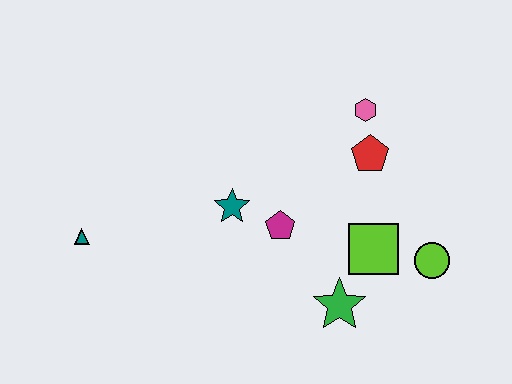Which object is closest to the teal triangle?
The teal star is closest to the teal triangle.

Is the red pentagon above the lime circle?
Yes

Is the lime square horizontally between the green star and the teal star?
No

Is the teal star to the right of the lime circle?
No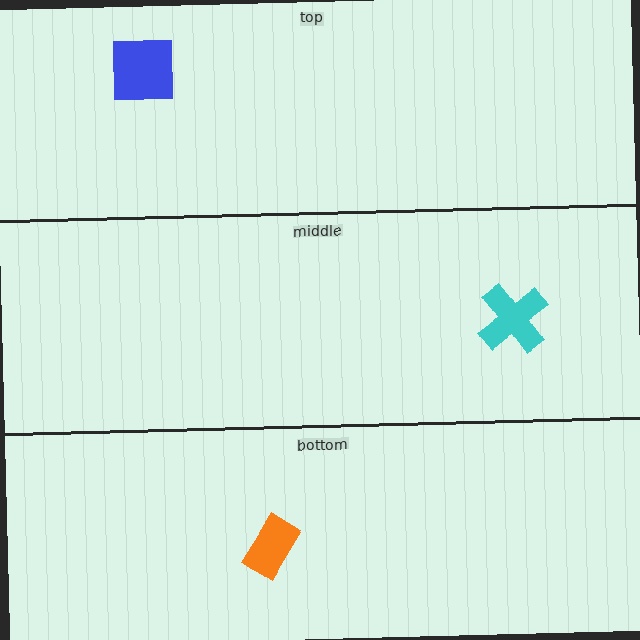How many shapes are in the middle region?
1.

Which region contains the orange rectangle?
The bottom region.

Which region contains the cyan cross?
The middle region.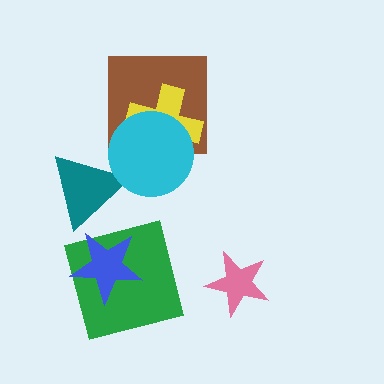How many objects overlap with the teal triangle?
1 object overlaps with the teal triangle.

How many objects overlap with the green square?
1 object overlaps with the green square.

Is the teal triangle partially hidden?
Yes, it is partially covered by another shape.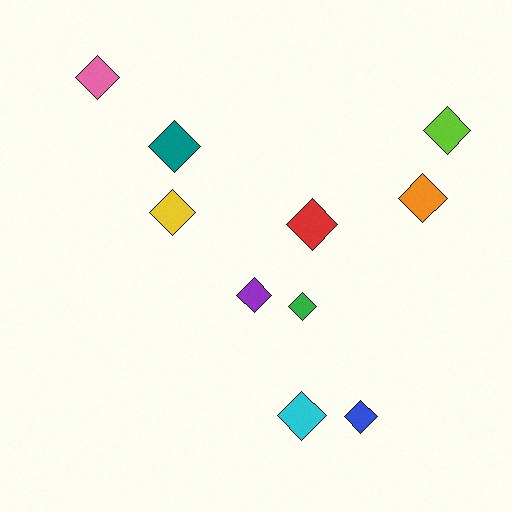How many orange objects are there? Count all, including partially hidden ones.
There is 1 orange object.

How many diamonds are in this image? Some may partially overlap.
There are 10 diamonds.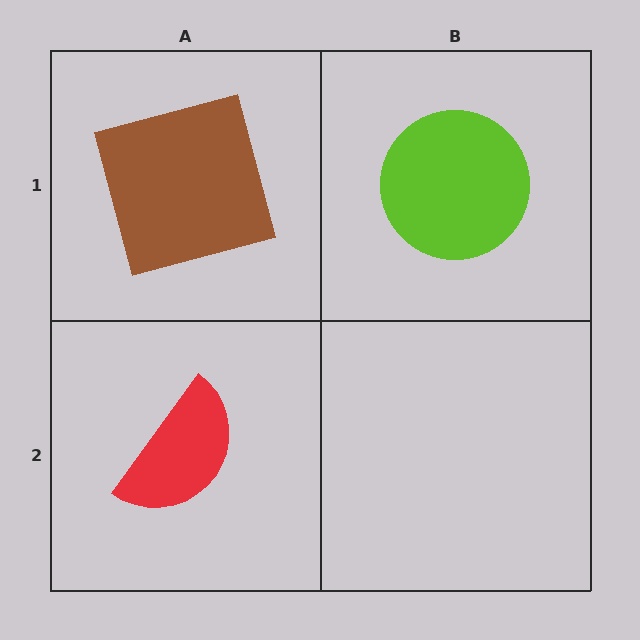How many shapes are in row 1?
2 shapes.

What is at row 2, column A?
A red semicircle.